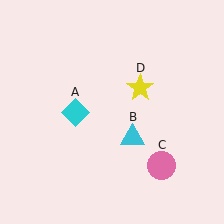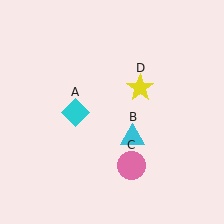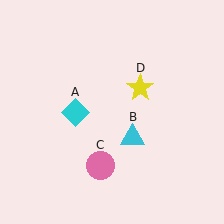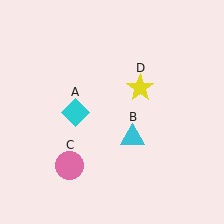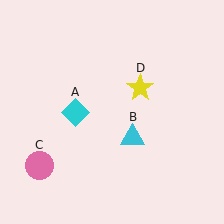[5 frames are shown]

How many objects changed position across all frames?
1 object changed position: pink circle (object C).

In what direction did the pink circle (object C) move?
The pink circle (object C) moved left.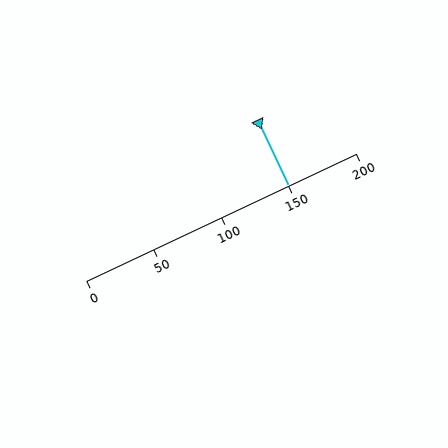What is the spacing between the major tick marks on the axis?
The major ticks are spaced 50 apart.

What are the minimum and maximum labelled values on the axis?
The axis runs from 0 to 200.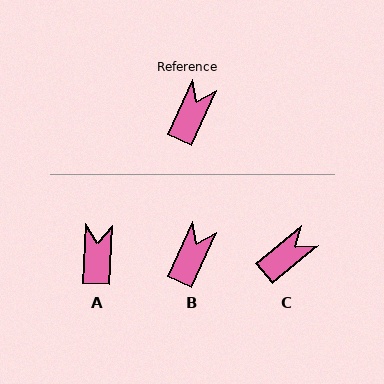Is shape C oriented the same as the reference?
No, it is off by about 26 degrees.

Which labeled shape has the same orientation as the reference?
B.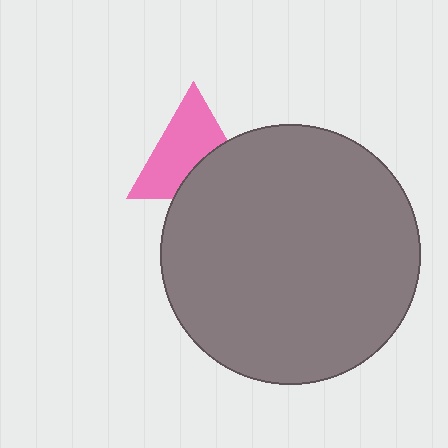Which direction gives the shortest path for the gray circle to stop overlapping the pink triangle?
Moving down gives the shortest separation.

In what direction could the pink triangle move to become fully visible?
The pink triangle could move up. That would shift it out from behind the gray circle entirely.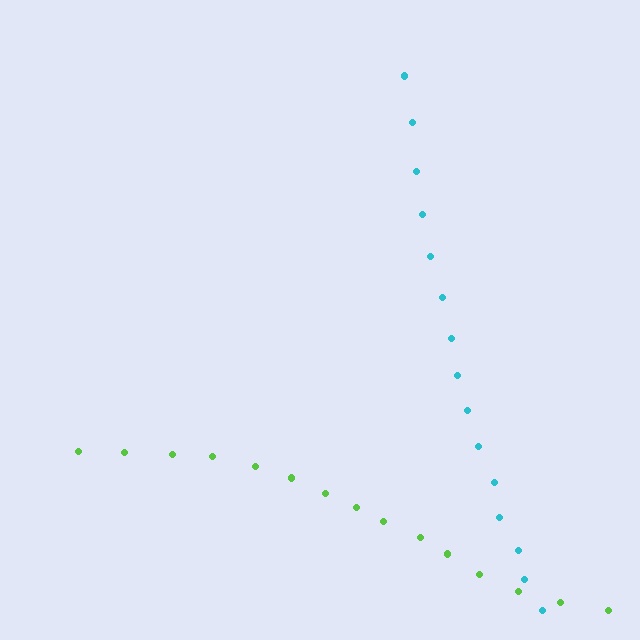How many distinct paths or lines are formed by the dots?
There are 2 distinct paths.